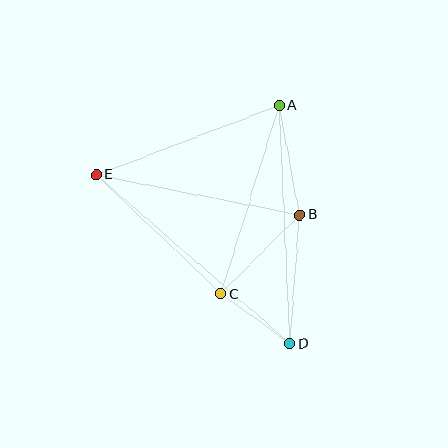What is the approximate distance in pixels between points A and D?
The distance between A and D is approximately 238 pixels.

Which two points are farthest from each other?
Points D and E are farthest from each other.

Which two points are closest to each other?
Points C and D are closest to each other.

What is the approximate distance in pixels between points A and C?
The distance between A and C is approximately 197 pixels.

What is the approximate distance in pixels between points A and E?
The distance between A and E is approximately 196 pixels.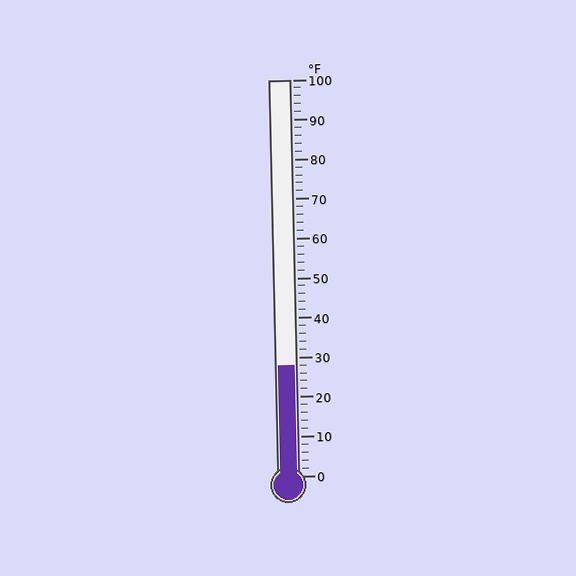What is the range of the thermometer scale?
The thermometer scale ranges from 0°F to 100°F.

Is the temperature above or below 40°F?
The temperature is below 40°F.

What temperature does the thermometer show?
The thermometer shows approximately 28°F.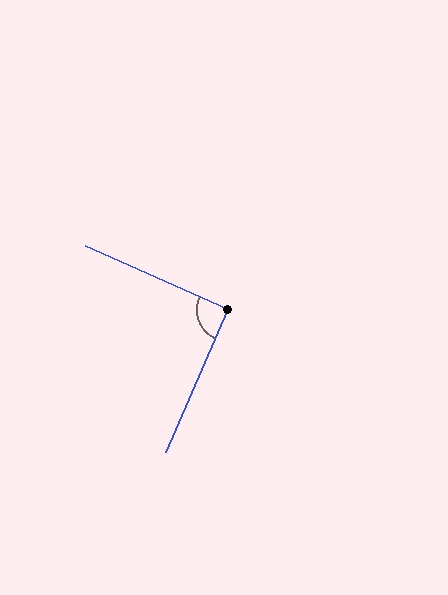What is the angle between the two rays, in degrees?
Approximately 90 degrees.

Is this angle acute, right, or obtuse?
It is approximately a right angle.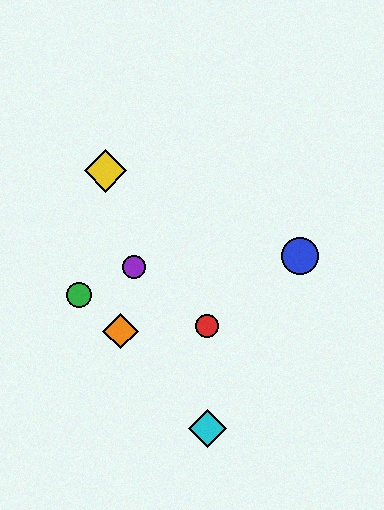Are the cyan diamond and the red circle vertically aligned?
Yes, both are at x≈207.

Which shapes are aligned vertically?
The red circle, the cyan diamond are aligned vertically.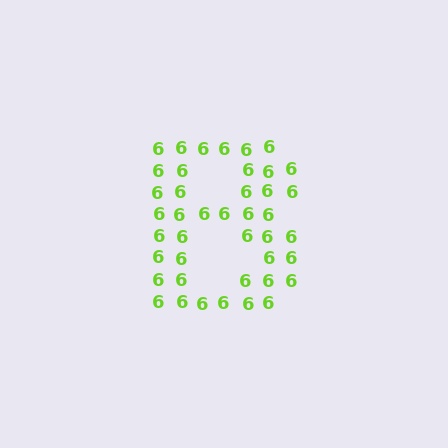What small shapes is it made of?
It is made of small digit 6's.